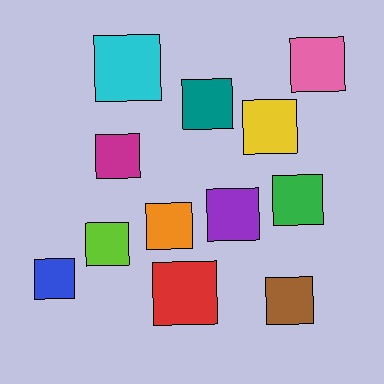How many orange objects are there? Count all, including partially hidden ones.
There is 1 orange object.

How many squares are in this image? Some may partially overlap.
There are 12 squares.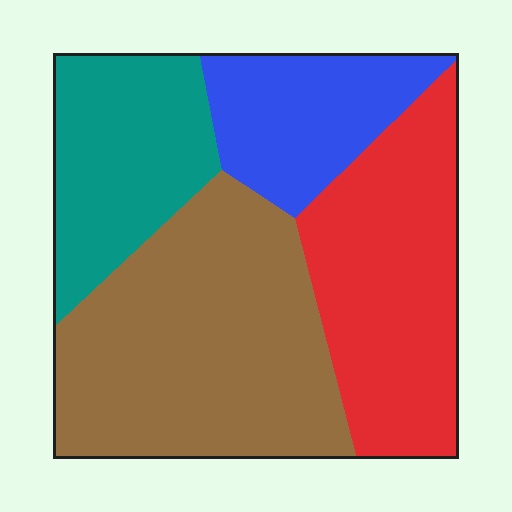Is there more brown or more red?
Brown.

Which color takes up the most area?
Brown, at roughly 40%.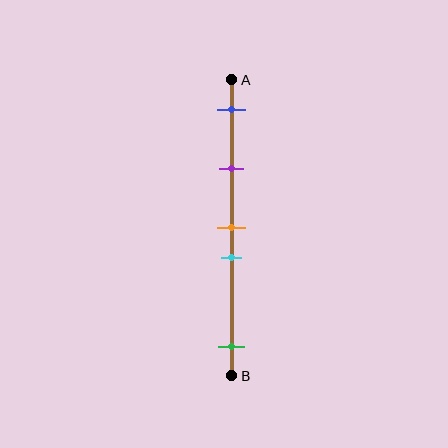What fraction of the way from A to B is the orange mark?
The orange mark is approximately 50% (0.5) of the way from A to B.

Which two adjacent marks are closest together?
The orange and cyan marks are the closest adjacent pair.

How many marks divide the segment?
There are 5 marks dividing the segment.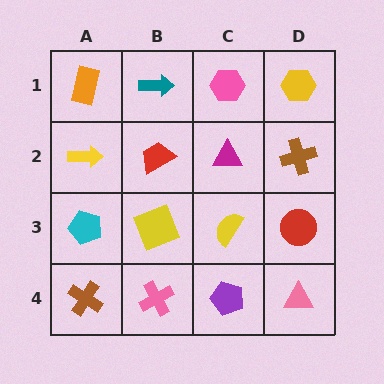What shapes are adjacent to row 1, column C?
A magenta triangle (row 2, column C), a teal arrow (row 1, column B), a yellow hexagon (row 1, column D).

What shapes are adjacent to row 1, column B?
A red trapezoid (row 2, column B), an orange rectangle (row 1, column A), a pink hexagon (row 1, column C).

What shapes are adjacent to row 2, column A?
An orange rectangle (row 1, column A), a cyan pentagon (row 3, column A), a red trapezoid (row 2, column B).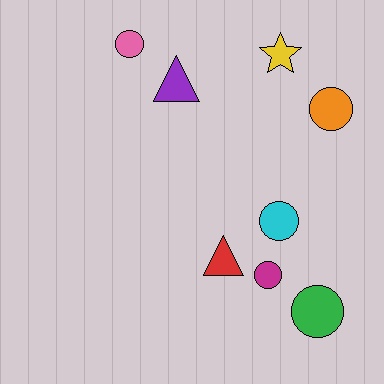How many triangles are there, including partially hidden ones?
There are 2 triangles.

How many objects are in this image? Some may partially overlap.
There are 8 objects.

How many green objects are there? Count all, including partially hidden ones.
There is 1 green object.